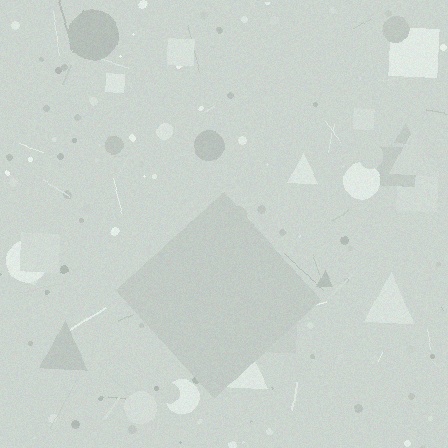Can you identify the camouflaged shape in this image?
The camouflaged shape is a diamond.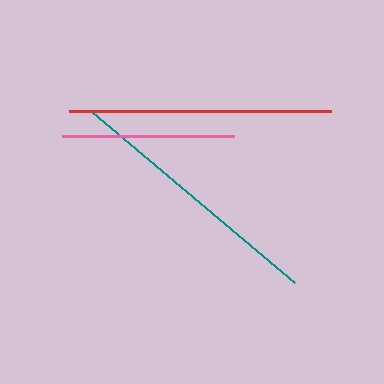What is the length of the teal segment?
The teal segment is approximately 265 pixels long.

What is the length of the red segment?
The red segment is approximately 262 pixels long.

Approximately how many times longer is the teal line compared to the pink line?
The teal line is approximately 1.5 times the length of the pink line.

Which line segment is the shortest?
The pink line is the shortest at approximately 172 pixels.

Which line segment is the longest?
The teal line is the longest at approximately 265 pixels.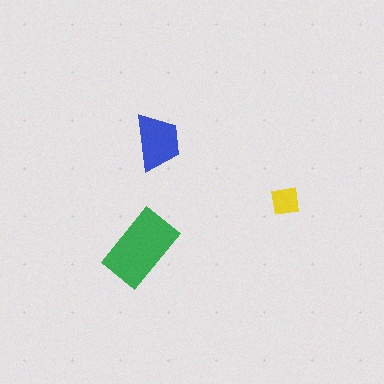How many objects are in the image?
There are 3 objects in the image.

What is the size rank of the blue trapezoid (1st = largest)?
2nd.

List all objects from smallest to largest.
The yellow square, the blue trapezoid, the green rectangle.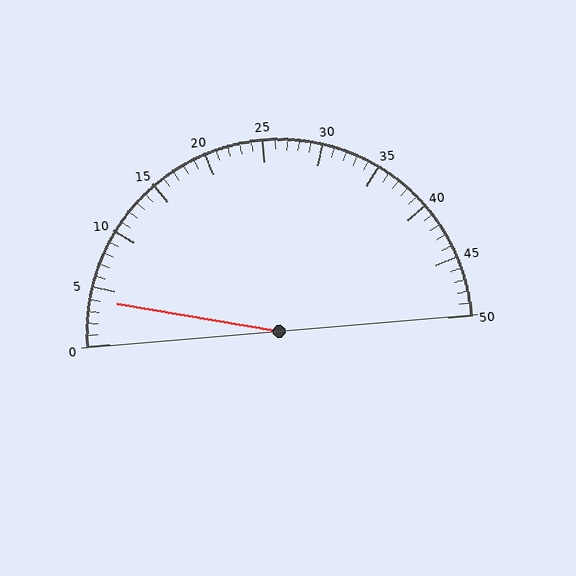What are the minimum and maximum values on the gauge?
The gauge ranges from 0 to 50.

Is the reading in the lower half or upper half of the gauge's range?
The reading is in the lower half of the range (0 to 50).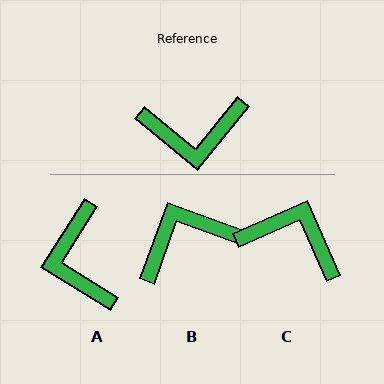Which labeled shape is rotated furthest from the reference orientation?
B, about 161 degrees away.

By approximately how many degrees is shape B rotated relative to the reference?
Approximately 161 degrees clockwise.